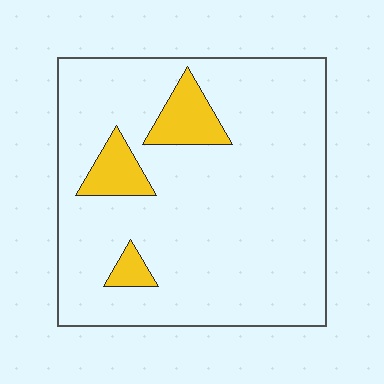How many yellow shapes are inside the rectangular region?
3.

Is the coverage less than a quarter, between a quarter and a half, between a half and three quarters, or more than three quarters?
Less than a quarter.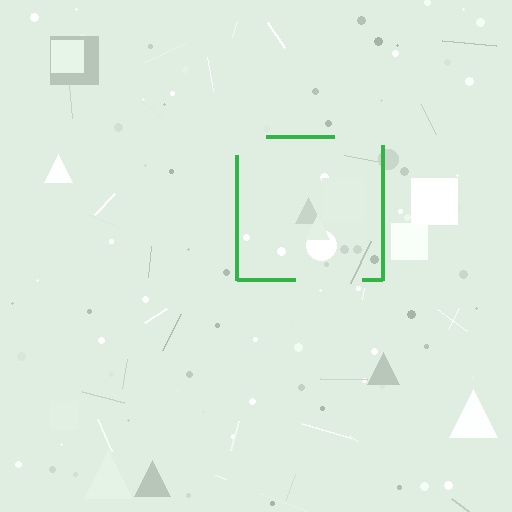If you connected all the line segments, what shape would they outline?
They would outline a square.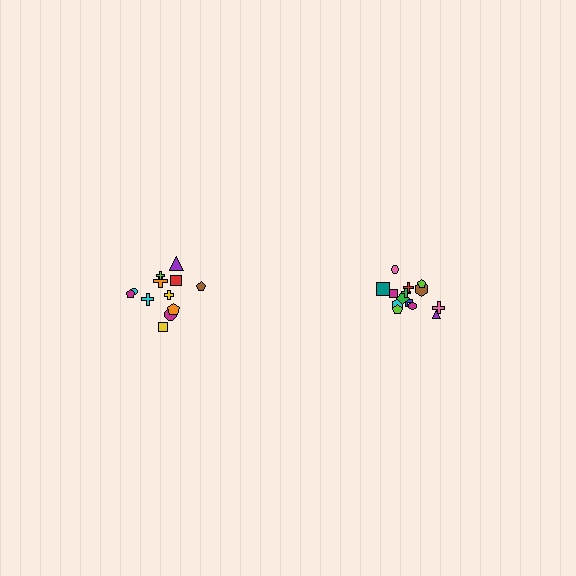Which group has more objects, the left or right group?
The right group.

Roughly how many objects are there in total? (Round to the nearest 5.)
Roughly 25 objects in total.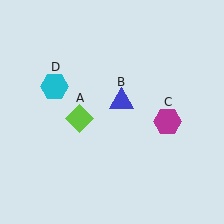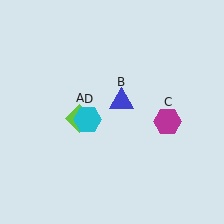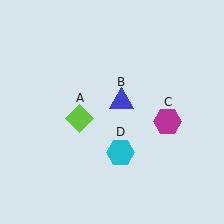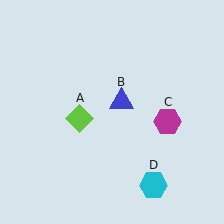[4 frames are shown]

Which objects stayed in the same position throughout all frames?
Lime diamond (object A) and blue triangle (object B) and magenta hexagon (object C) remained stationary.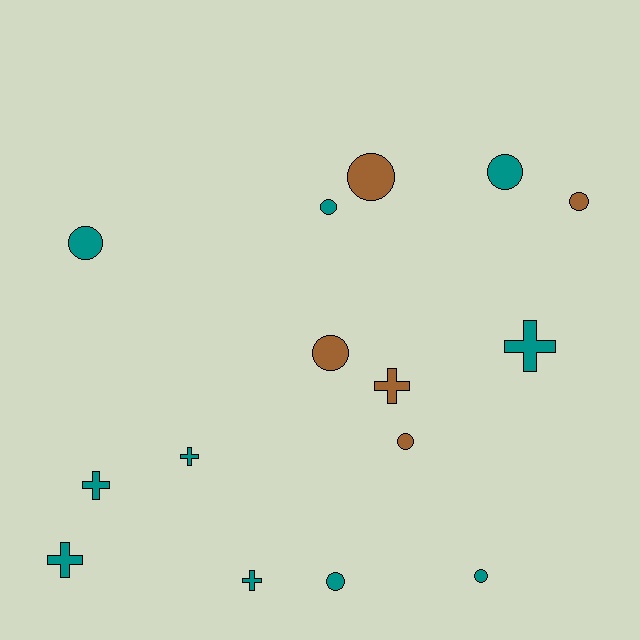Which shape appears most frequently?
Circle, with 9 objects.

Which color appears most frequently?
Teal, with 10 objects.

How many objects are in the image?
There are 15 objects.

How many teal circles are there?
There are 5 teal circles.